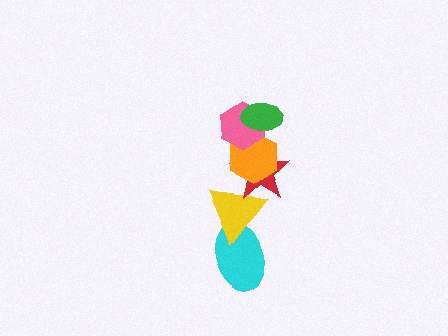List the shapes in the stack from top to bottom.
From top to bottom: the green ellipse, the pink hexagon, the orange hexagon, the red star, the yellow triangle, the cyan ellipse.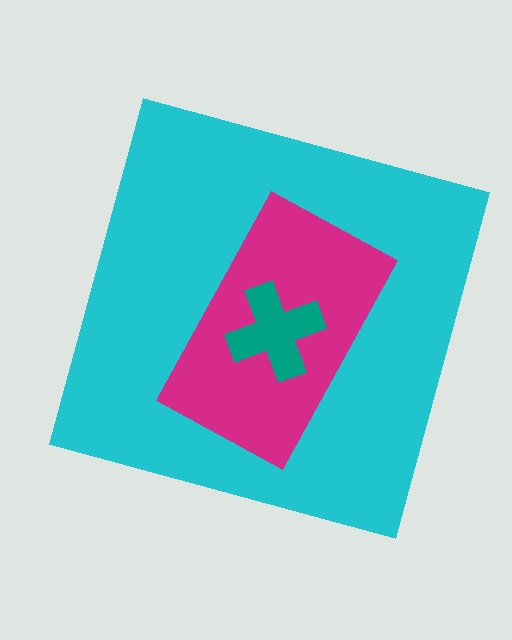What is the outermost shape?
The cyan square.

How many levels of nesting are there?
3.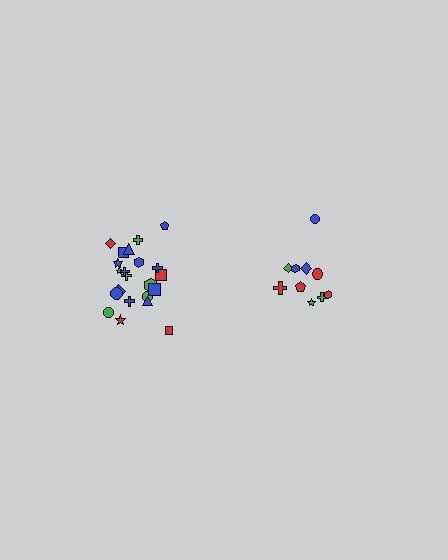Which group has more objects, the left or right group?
The left group.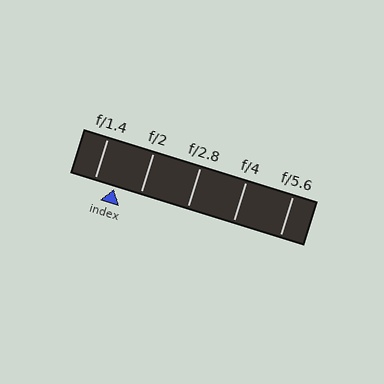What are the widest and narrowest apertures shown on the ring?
The widest aperture shown is f/1.4 and the narrowest is f/5.6.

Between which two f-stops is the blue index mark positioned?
The index mark is between f/1.4 and f/2.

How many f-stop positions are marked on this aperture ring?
There are 5 f-stop positions marked.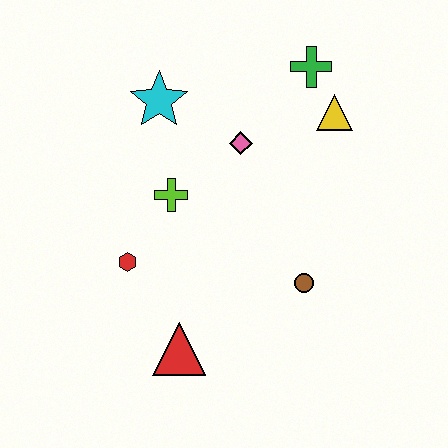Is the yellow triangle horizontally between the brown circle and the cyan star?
No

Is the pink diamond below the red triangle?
No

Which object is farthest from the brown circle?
The cyan star is farthest from the brown circle.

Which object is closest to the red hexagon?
The lime cross is closest to the red hexagon.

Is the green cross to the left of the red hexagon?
No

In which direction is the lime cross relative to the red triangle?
The lime cross is above the red triangle.